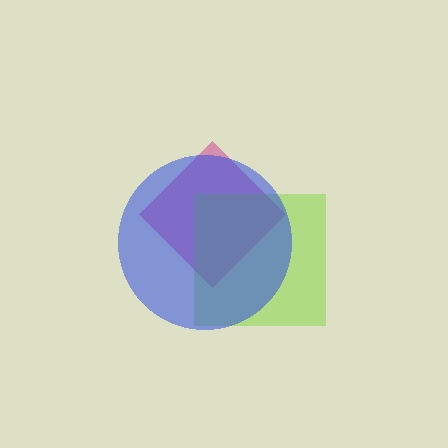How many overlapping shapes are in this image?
There are 3 overlapping shapes in the image.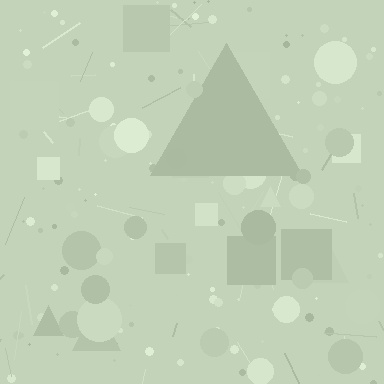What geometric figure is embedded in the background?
A triangle is embedded in the background.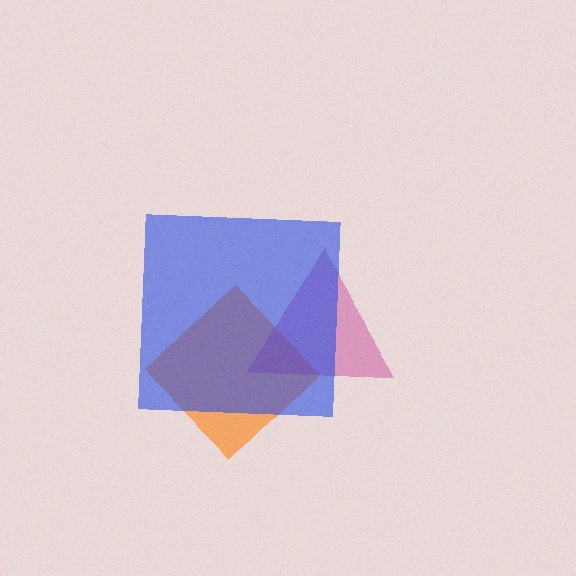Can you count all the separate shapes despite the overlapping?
Yes, there are 3 separate shapes.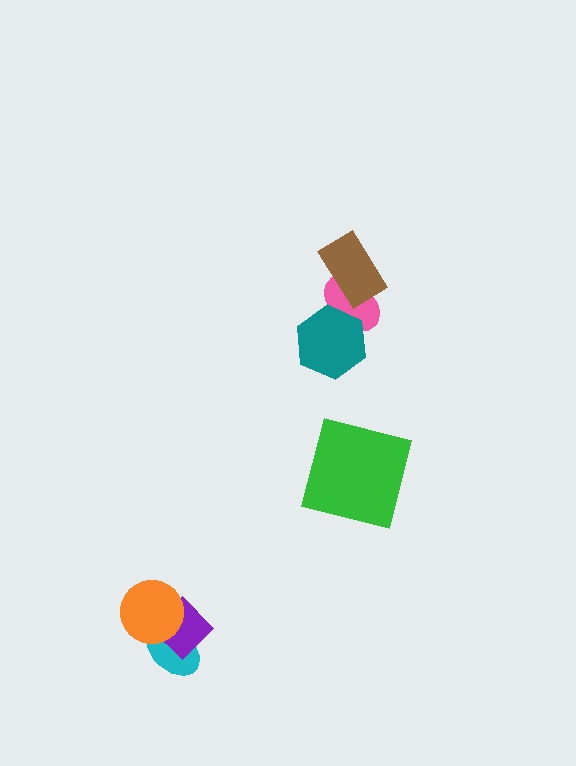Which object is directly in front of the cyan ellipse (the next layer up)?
The purple diamond is directly in front of the cyan ellipse.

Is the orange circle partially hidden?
No, no other shape covers it.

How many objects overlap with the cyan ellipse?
2 objects overlap with the cyan ellipse.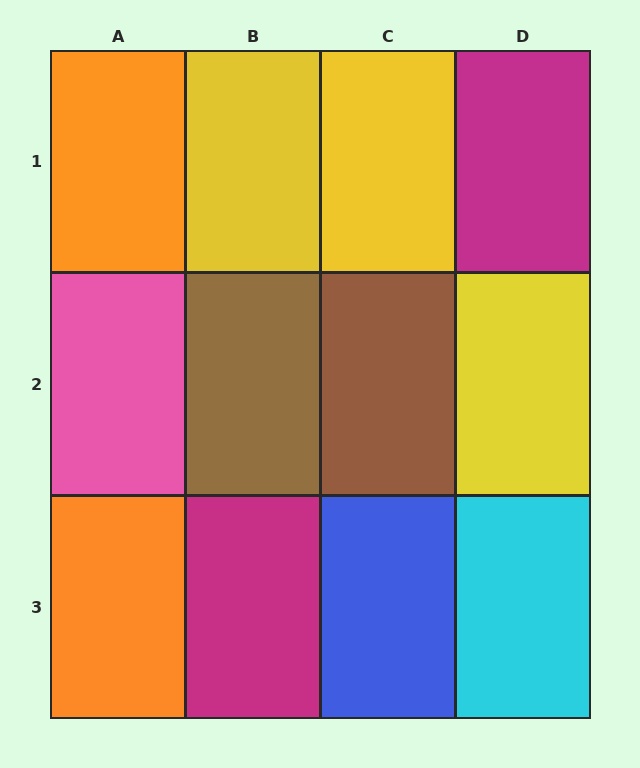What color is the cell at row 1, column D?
Magenta.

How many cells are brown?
2 cells are brown.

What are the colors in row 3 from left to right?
Orange, magenta, blue, cyan.